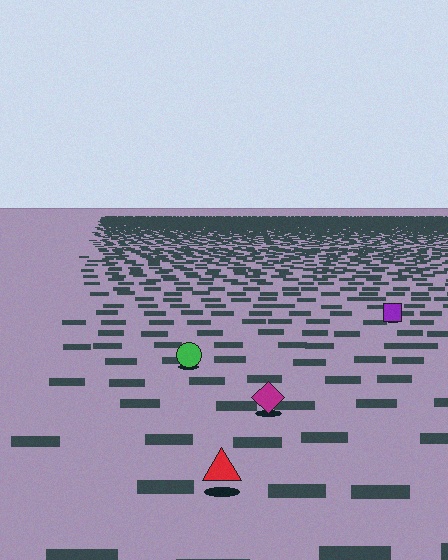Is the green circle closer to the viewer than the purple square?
Yes. The green circle is closer — you can tell from the texture gradient: the ground texture is coarser near it.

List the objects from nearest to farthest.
From nearest to farthest: the red triangle, the magenta diamond, the green circle, the purple square.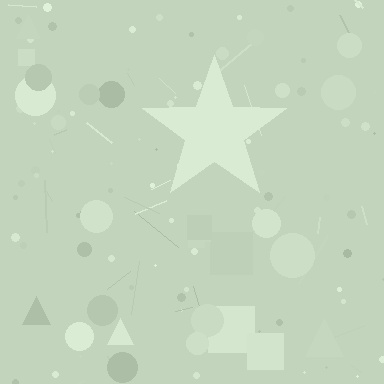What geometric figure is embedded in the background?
A star is embedded in the background.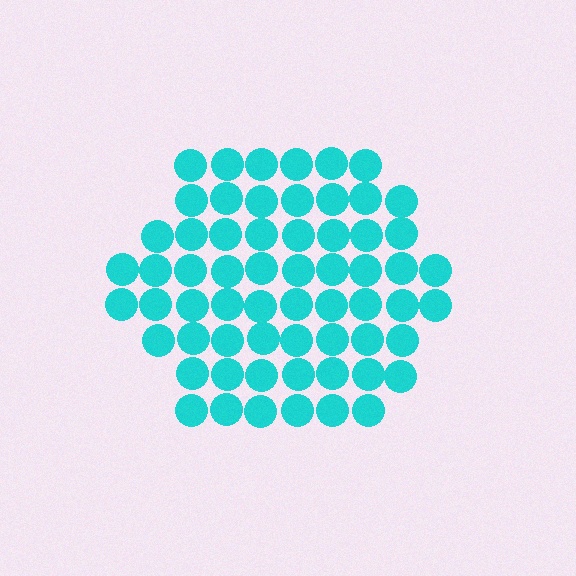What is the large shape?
The large shape is a hexagon.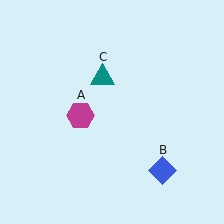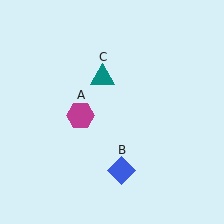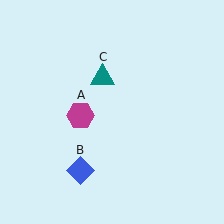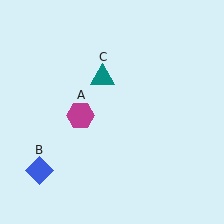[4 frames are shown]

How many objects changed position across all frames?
1 object changed position: blue diamond (object B).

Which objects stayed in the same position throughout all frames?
Magenta hexagon (object A) and teal triangle (object C) remained stationary.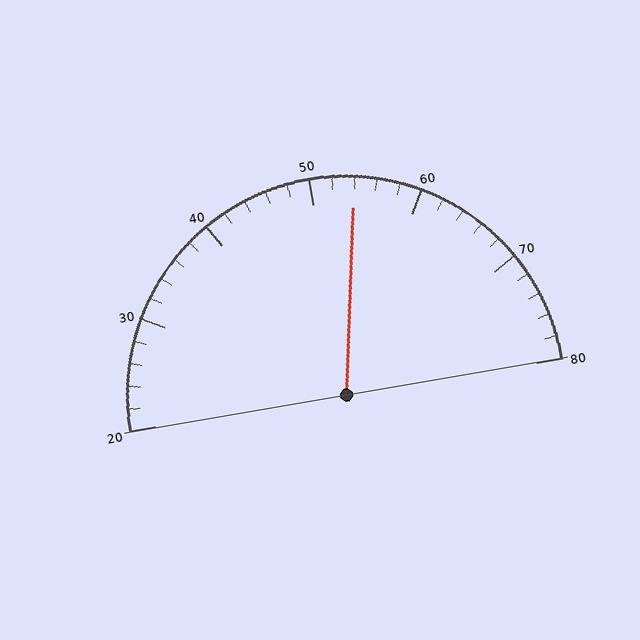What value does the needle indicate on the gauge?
The needle indicates approximately 54.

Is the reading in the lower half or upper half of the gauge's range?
The reading is in the upper half of the range (20 to 80).